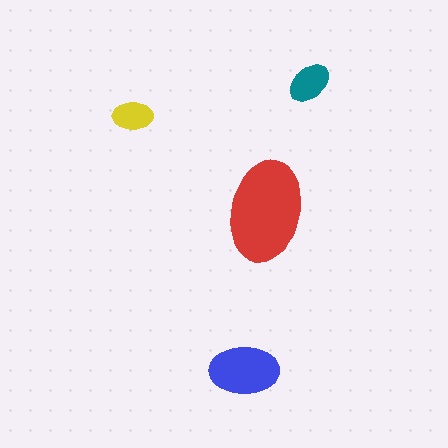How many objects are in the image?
There are 4 objects in the image.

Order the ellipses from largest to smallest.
the red one, the blue one, the teal one, the yellow one.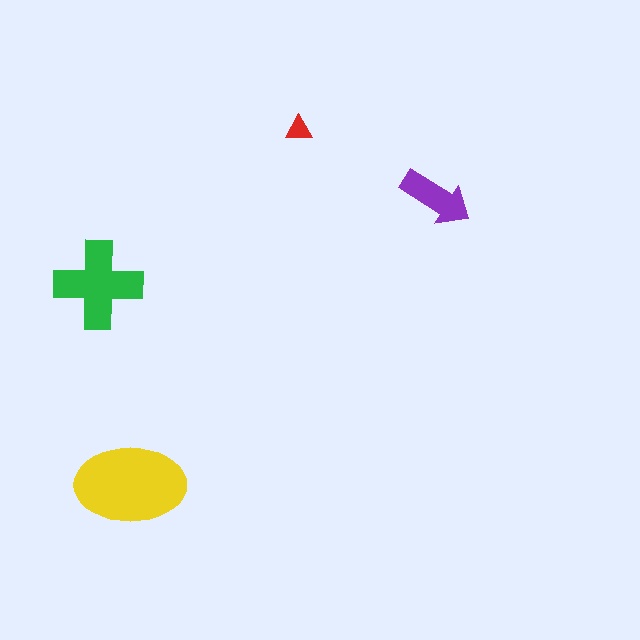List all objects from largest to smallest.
The yellow ellipse, the green cross, the purple arrow, the red triangle.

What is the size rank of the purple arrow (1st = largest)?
3rd.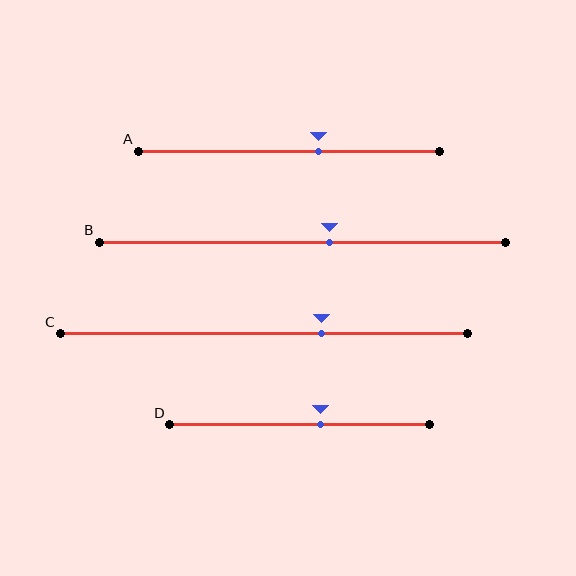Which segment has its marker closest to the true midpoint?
Segment B has its marker closest to the true midpoint.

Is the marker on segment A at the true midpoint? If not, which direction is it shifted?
No, the marker on segment A is shifted to the right by about 10% of the segment length.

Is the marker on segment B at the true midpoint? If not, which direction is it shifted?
No, the marker on segment B is shifted to the right by about 7% of the segment length.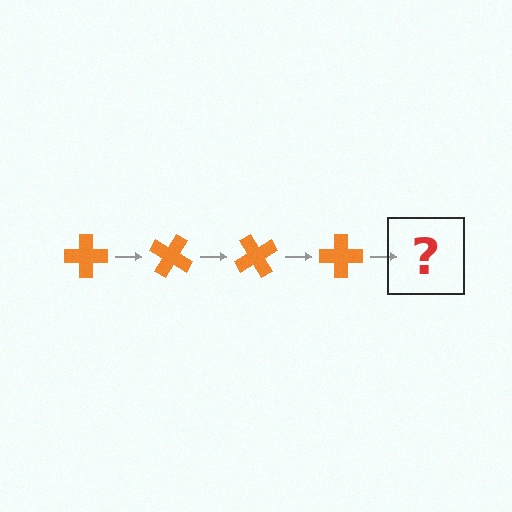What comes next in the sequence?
The next element should be an orange cross rotated 120 degrees.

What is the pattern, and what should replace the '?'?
The pattern is that the cross rotates 30 degrees each step. The '?' should be an orange cross rotated 120 degrees.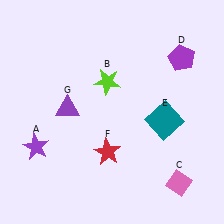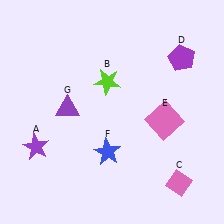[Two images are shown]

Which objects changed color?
E changed from teal to pink. F changed from red to blue.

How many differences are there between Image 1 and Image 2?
There are 2 differences between the two images.